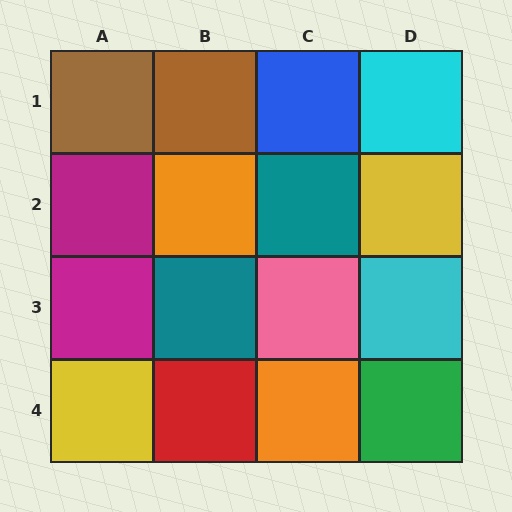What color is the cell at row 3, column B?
Teal.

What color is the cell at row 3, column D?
Cyan.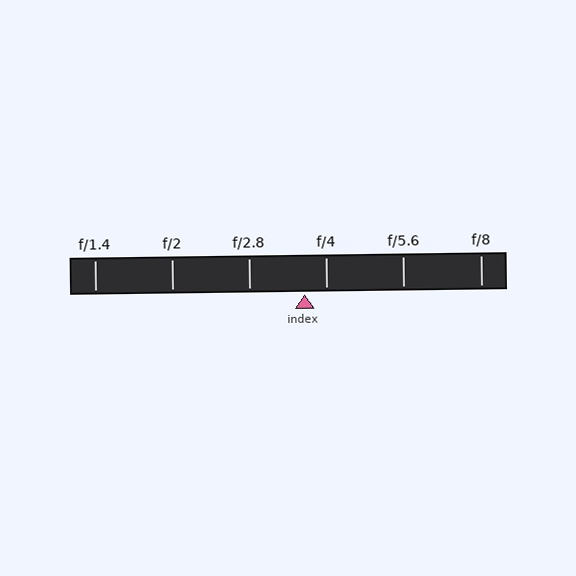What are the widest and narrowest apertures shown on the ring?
The widest aperture shown is f/1.4 and the narrowest is f/8.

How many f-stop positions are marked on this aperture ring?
There are 6 f-stop positions marked.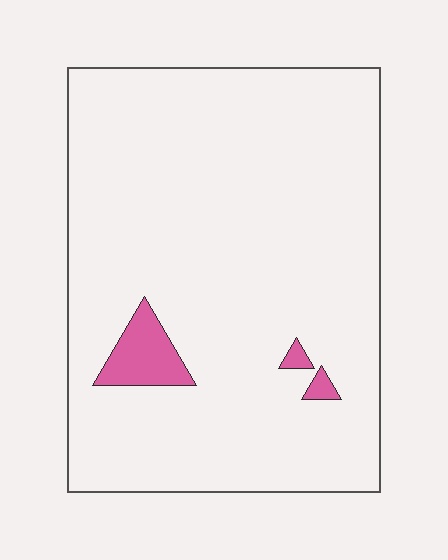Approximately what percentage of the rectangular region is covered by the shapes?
Approximately 5%.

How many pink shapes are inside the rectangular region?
3.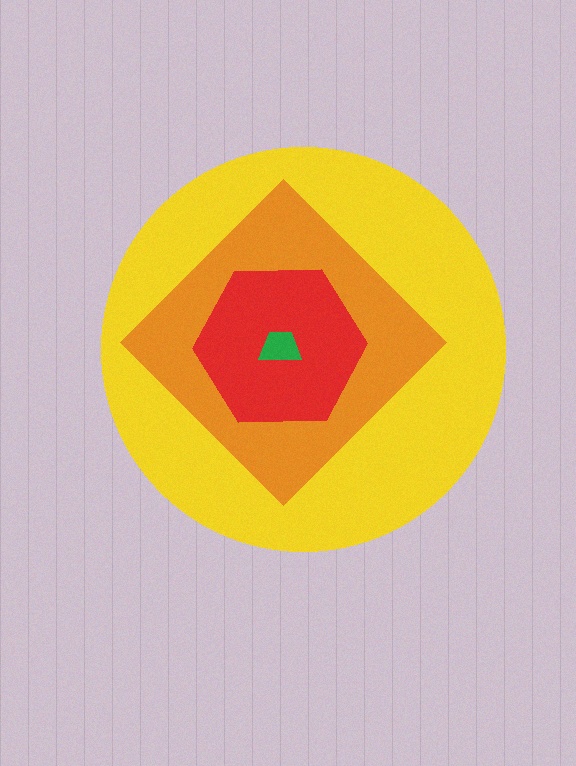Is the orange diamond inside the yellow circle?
Yes.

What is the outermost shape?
The yellow circle.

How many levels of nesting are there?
4.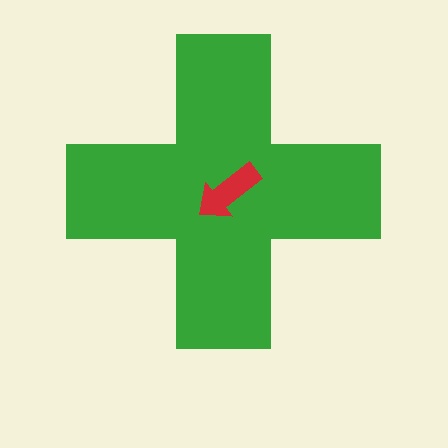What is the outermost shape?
The green cross.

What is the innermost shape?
The red arrow.